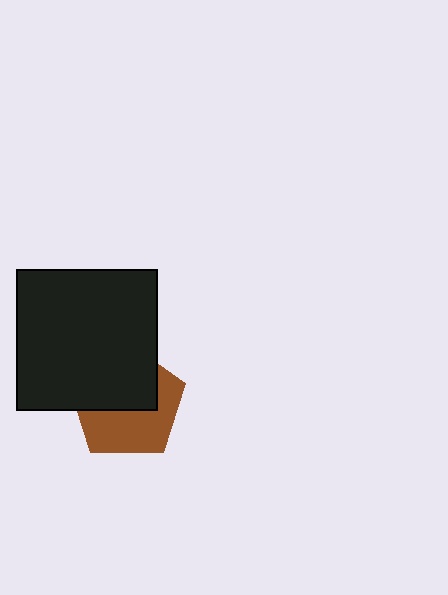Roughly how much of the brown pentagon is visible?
About half of it is visible (roughly 50%).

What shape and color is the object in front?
The object in front is a black square.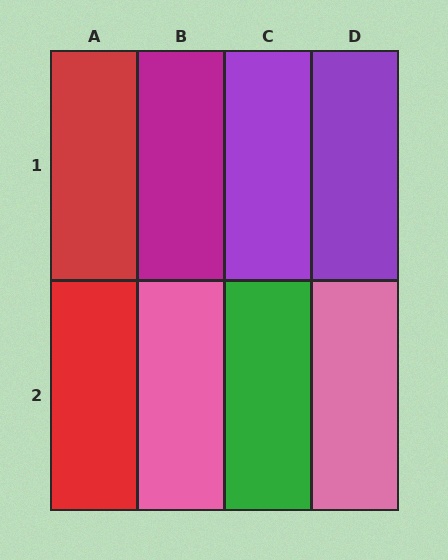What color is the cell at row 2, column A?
Red.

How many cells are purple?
2 cells are purple.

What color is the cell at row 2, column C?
Green.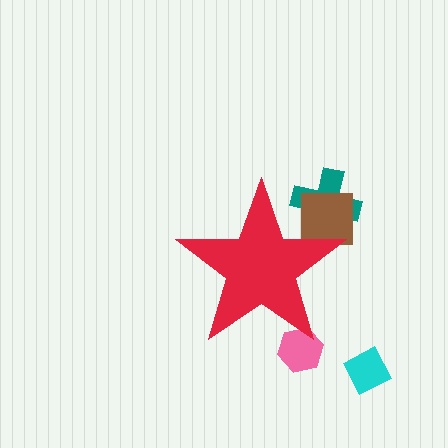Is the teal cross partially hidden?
Yes, the teal cross is partially hidden behind the red star.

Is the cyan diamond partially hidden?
No, the cyan diamond is fully visible.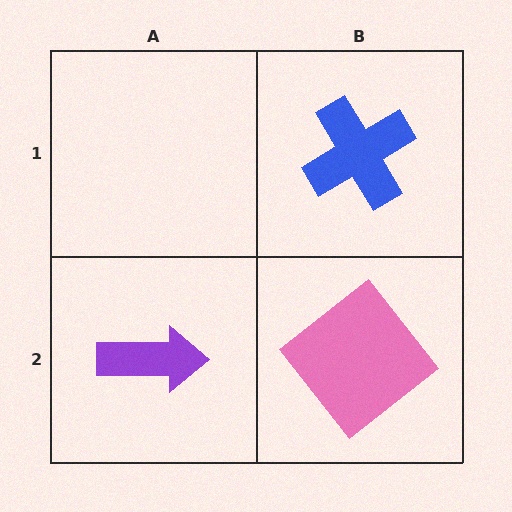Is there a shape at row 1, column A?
No, that cell is empty.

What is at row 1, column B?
A blue cross.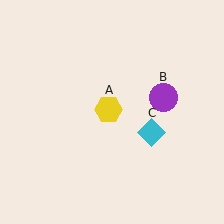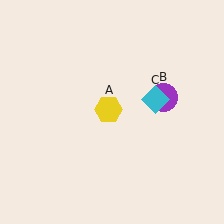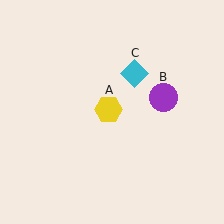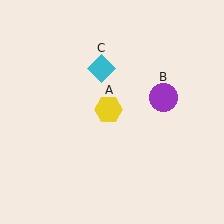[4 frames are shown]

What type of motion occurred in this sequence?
The cyan diamond (object C) rotated counterclockwise around the center of the scene.